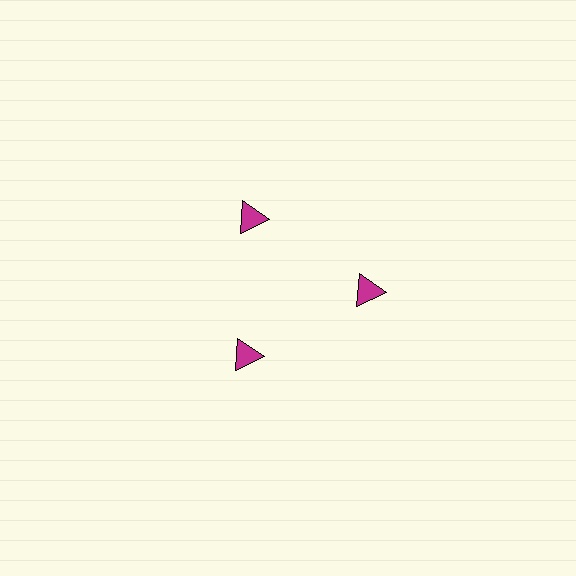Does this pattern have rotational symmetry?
Yes, this pattern has 3-fold rotational symmetry. It looks the same after rotating 120 degrees around the center.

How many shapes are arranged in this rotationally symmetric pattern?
There are 3 shapes, arranged in 3 groups of 1.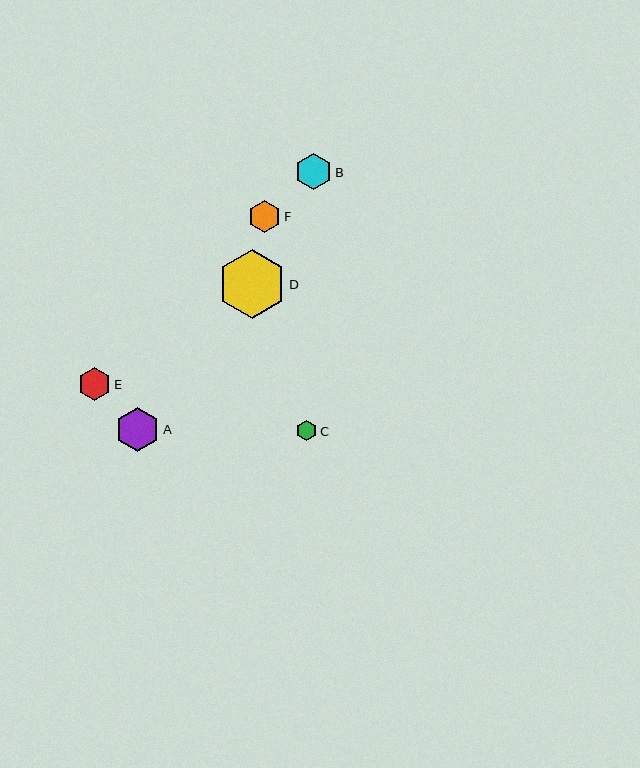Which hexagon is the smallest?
Hexagon C is the smallest with a size of approximately 21 pixels.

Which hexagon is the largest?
Hexagon D is the largest with a size of approximately 69 pixels.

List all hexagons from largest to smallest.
From largest to smallest: D, A, B, E, F, C.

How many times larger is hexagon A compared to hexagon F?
Hexagon A is approximately 1.4 times the size of hexagon F.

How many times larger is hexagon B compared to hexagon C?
Hexagon B is approximately 1.8 times the size of hexagon C.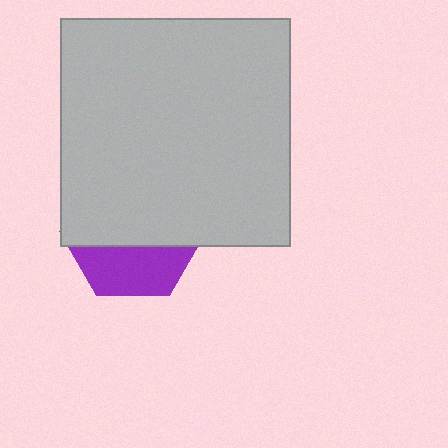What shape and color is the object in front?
The object in front is a light gray rectangle.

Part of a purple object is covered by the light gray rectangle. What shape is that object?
It is a hexagon.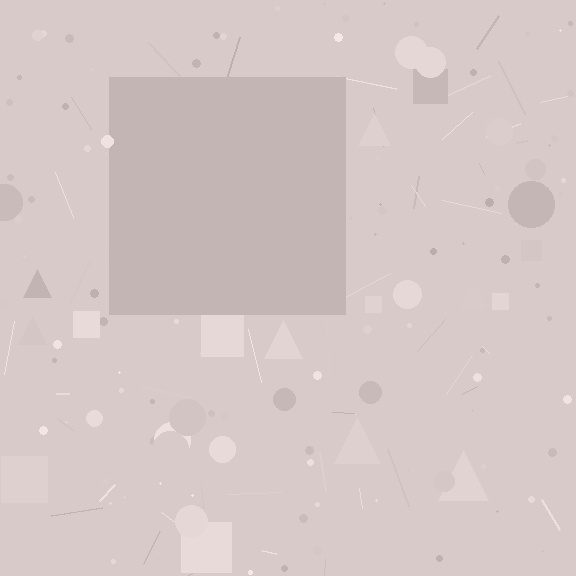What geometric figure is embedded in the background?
A square is embedded in the background.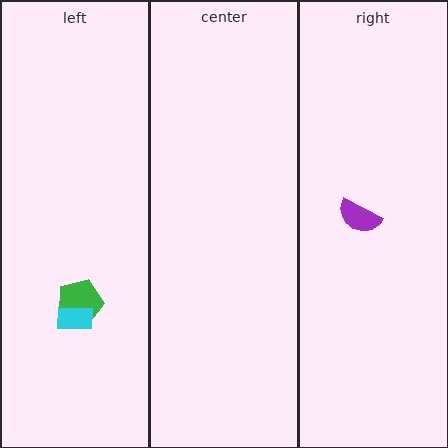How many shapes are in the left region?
2.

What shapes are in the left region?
The green pentagon, the cyan rectangle.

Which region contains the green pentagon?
The left region.